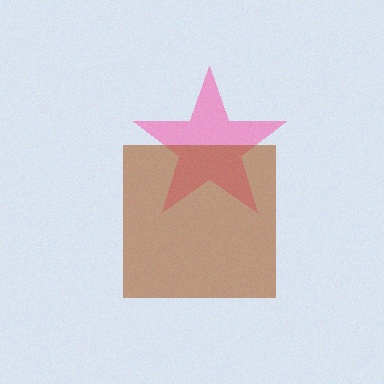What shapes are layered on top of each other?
The layered shapes are: a pink star, a brown square.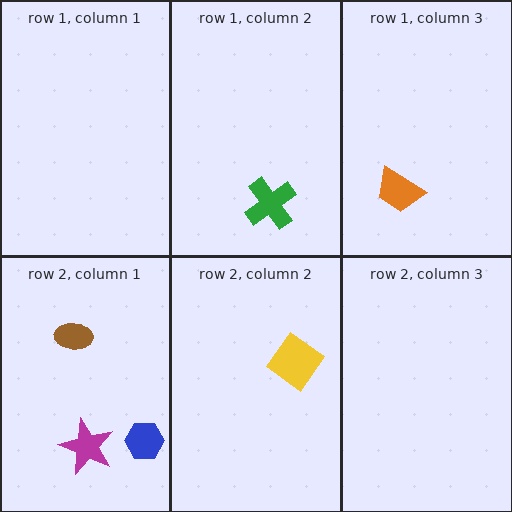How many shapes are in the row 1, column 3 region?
1.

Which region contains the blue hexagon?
The row 2, column 1 region.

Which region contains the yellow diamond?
The row 2, column 2 region.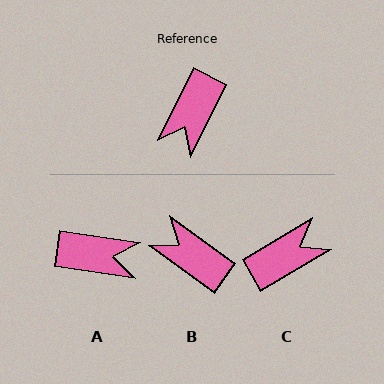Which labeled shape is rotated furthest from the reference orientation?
C, about 147 degrees away.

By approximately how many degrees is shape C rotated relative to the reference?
Approximately 147 degrees counter-clockwise.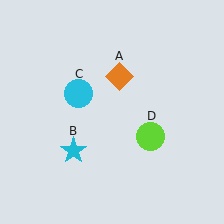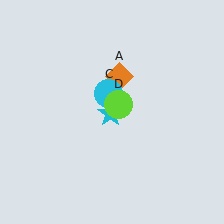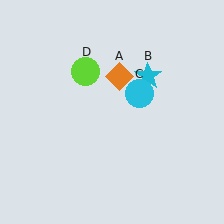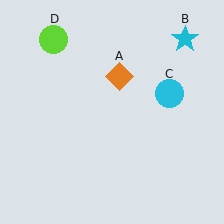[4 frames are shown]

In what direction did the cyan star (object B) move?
The cyan star (object B) moved up and to the right.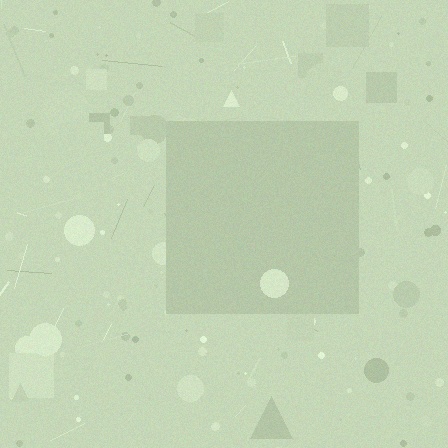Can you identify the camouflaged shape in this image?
The camouflaged shape is a square.